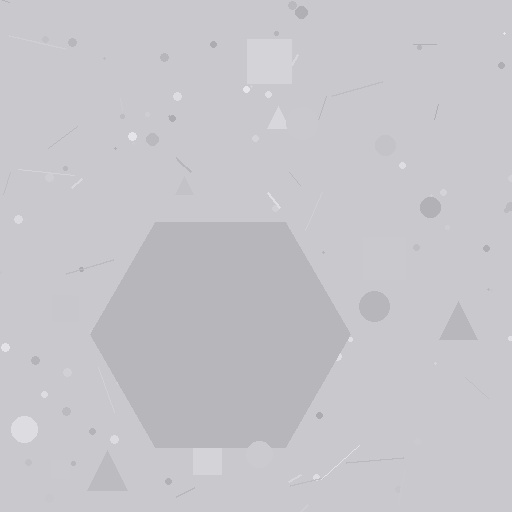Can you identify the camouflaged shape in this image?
The camouflaged shape is a hexagon.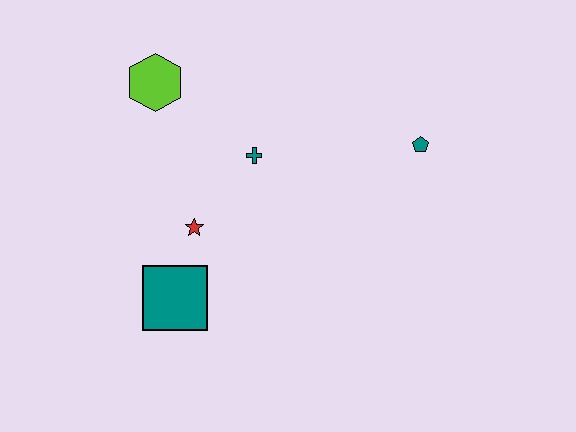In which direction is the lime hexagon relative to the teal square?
The lime hexagon is above the teal square.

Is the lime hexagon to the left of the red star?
Yes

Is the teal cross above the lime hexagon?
No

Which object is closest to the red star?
The teal square is closest to the red star.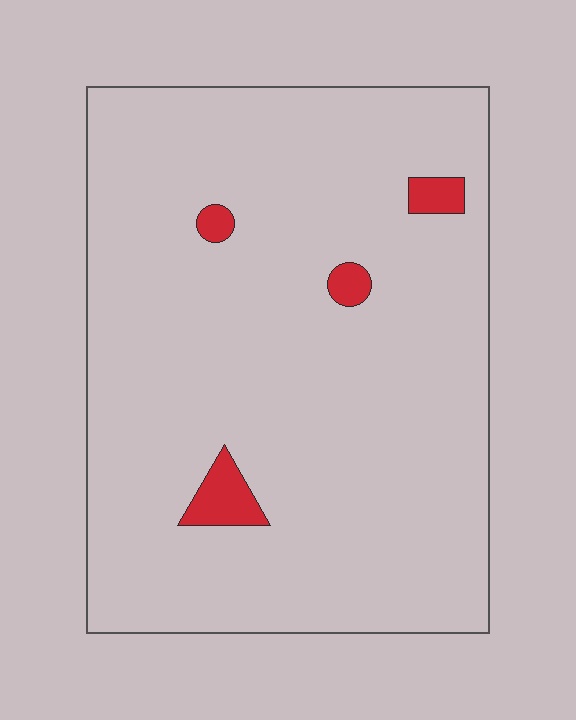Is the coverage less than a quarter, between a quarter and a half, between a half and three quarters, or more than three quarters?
Less than a quarter.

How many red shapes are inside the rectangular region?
4.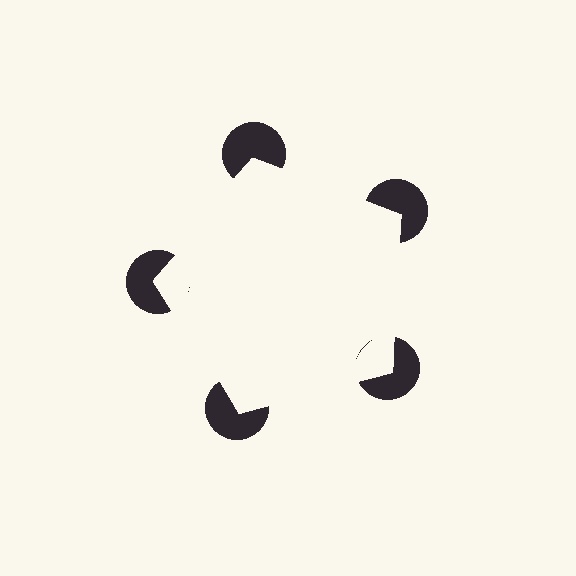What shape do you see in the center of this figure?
An illusory pentagon — its edges are inferred from the aligned wedge cuts in the pac-man discs, not physically drawn.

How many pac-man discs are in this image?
There are 5 — one at each vertex of the illusory pentagon.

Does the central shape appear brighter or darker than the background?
It typically appears slightly brighter than the background, even though no actual brightness change is drawn.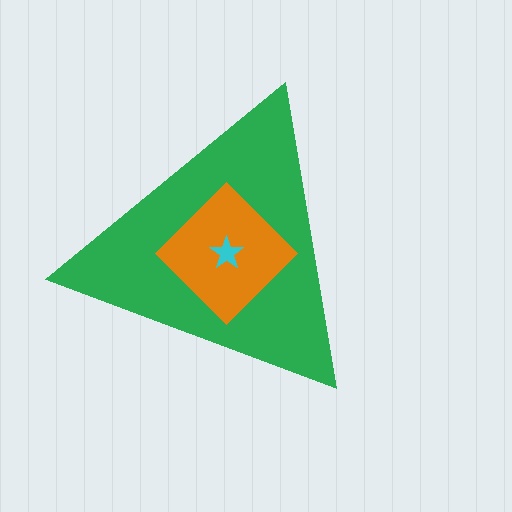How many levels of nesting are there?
3.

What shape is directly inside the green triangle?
The orange diamond.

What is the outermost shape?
The green triangle.